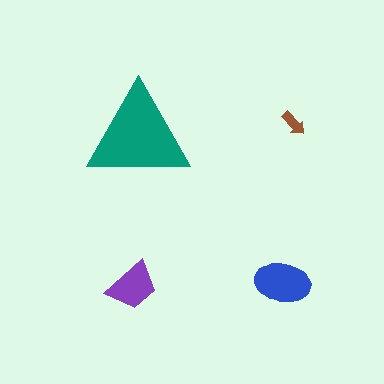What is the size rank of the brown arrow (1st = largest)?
4th.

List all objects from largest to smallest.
The teal triangle, the blue ellipse, the purple trapezoid, the brown arrow.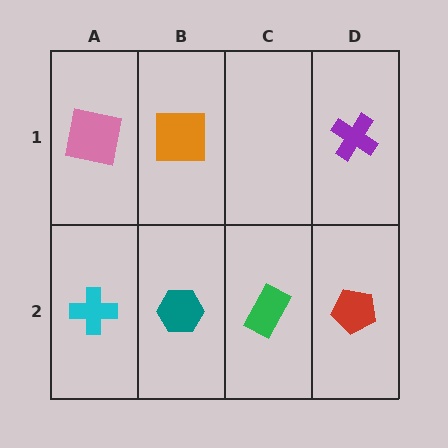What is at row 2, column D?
A red pentagon.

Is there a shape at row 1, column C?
No, that cell is empty.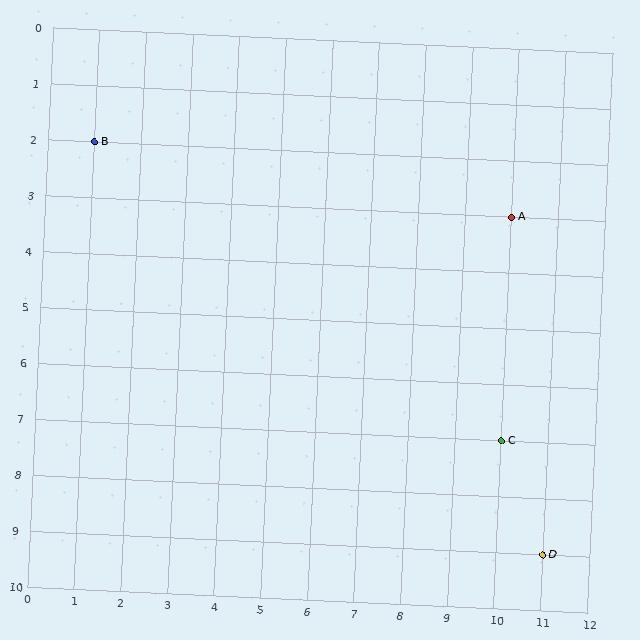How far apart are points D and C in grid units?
Points D and C are 1 column and 2 rows apart (about 2.2 grid units diagonally).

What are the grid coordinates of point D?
Point D is at grid coordinates (11, 9).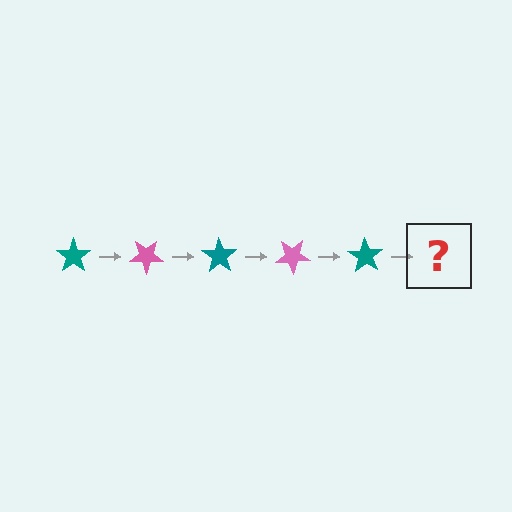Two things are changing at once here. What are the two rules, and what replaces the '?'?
The two rules are that it rotates 35 degrees each step and the color cycles through teal and pink. The '?' should be a pink star, rotated 175 degrees from the start.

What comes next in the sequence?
The next element should be a pink star, rotated 175 degrees from the start.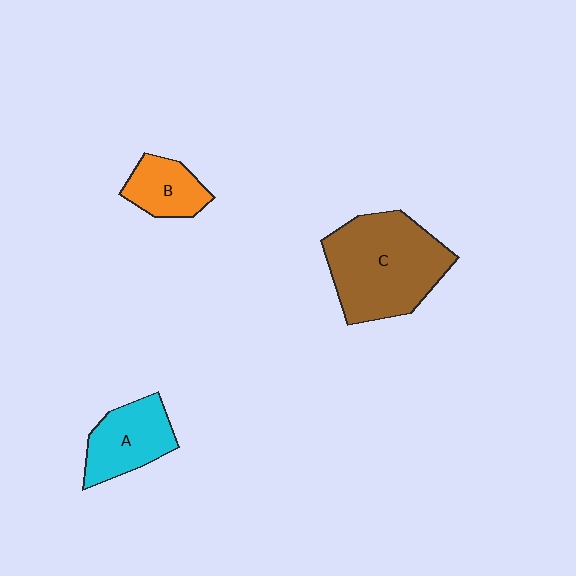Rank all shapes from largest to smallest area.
From largest to smallest: C (brown), A (cyan), B (orange).